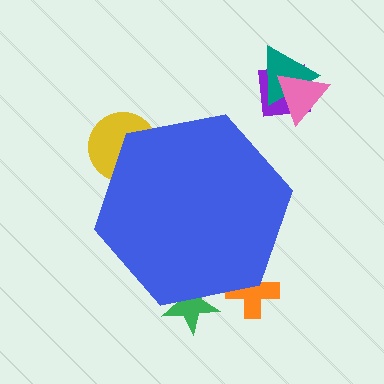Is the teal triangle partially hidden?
No, the teal triangle is fully visible.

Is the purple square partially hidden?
No, the purple square is fully visible.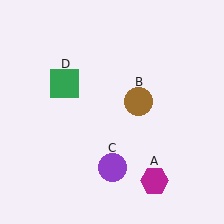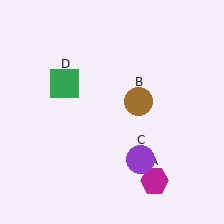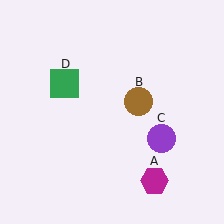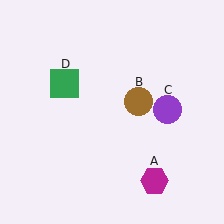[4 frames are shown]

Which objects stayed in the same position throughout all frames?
Magenta hexagon (object A) and brown circle (object B) and green square (object D) remained stationary.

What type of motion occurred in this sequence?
The purple circle (object C) rotated counterclockwise around the center of the scene.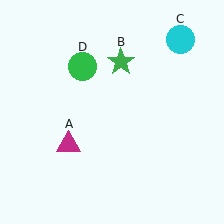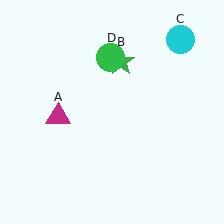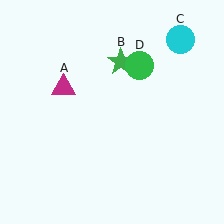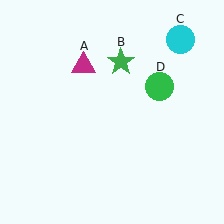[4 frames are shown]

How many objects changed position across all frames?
2 objects changed position: magenta triangle (object A), green circle (object D).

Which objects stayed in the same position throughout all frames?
Green star (object B) and cyan circle (object C) remained stationary.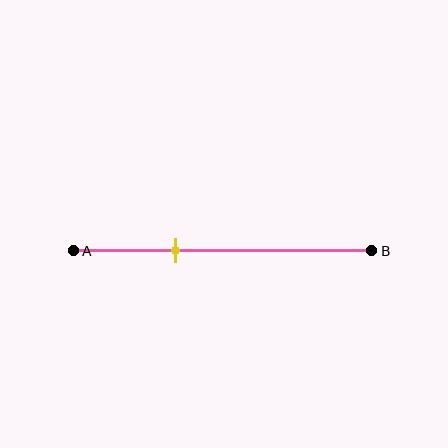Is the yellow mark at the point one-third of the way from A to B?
Yes, the mark is approximately at the one-third point.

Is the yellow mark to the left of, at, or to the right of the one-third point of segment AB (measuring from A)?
The yellow mark is approximately at the one-third point of segment AB.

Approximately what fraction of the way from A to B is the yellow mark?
The yellow mark is approximately 35% of the way from A to B.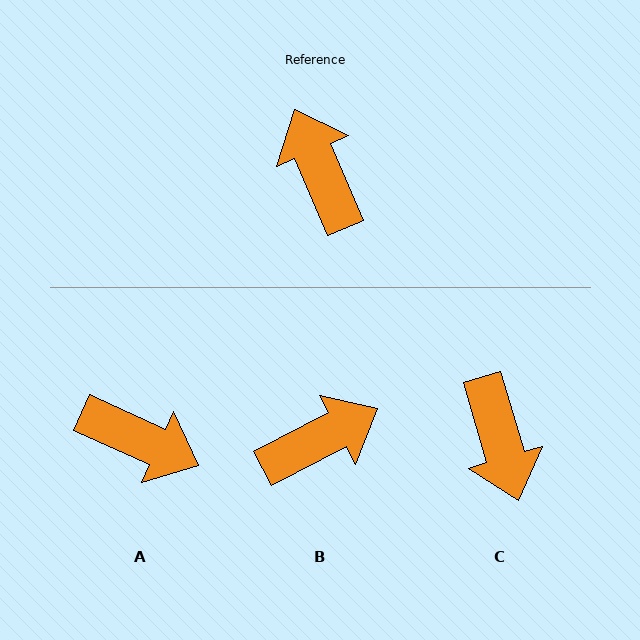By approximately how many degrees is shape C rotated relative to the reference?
Approximately 174 degrees counter-clockwise.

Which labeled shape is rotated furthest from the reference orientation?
C, about 174 degrees away.